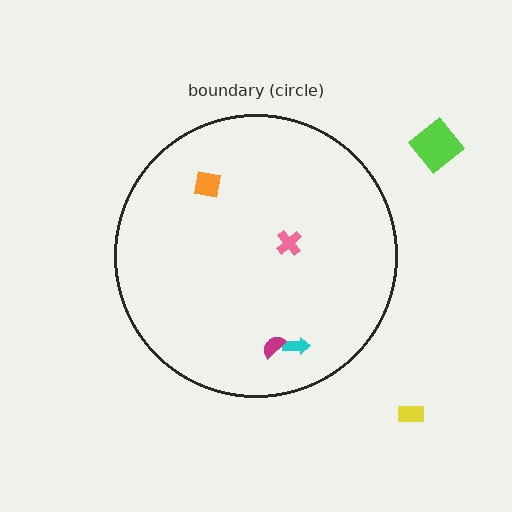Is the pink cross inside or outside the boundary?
Inside.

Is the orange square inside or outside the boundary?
Inside.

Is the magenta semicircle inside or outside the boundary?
Inside.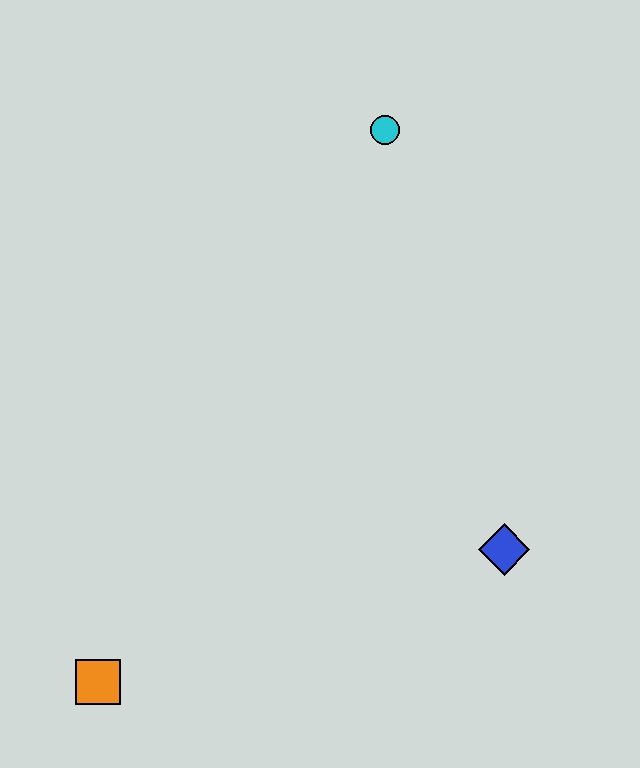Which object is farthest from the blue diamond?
The cyan circle is farthest from the blue diamond.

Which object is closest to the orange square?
The blue diamond is closest to the orange square.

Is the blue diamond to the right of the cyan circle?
Yes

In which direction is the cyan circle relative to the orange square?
The cyan circle is above the orange square.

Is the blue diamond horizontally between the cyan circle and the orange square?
No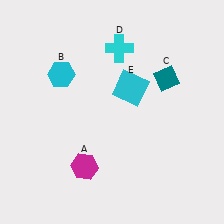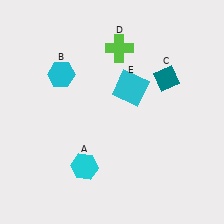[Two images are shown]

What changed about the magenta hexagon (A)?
In Image 1, A is magenta. In Image 2, it changed to cyan.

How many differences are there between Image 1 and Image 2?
There are 2 differences between the two images.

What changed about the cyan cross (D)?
In Image 1, D is cyan. In Image 2, it changed to lime.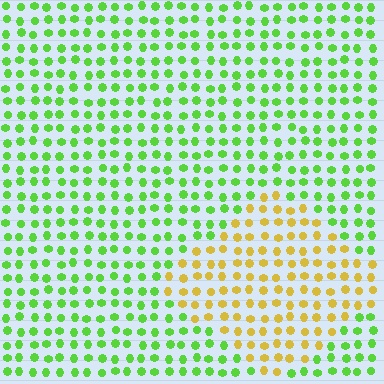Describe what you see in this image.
The image is filled with small lime elements in a uniform arrangement. A diamond-shaped region is visible where the elements are tinted to a slightly different hue, forming a subtle color boundary.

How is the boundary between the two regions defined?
The boundary is defined purely by a slight shift in hue (about 59 degrees). Spacing, size, and orientation are identical on both sides.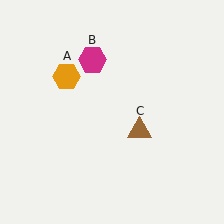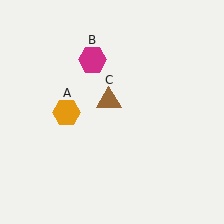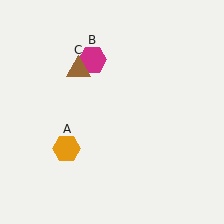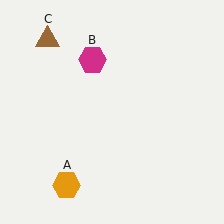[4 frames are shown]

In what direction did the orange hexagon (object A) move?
The orange hexagon (object A) moved down.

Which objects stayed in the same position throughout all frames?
Magenta hexagon (object B) remained stationary.